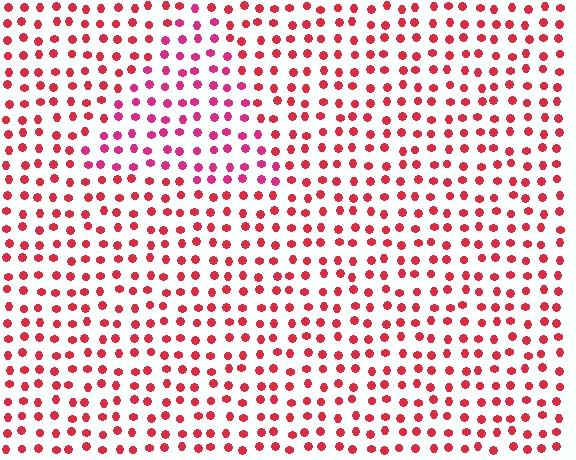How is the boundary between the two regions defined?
The boundary is defined purely by a slight shift in hue (about 24 degrees). Spacing, size, and orientation are identical on both sides.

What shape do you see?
I see a triangle.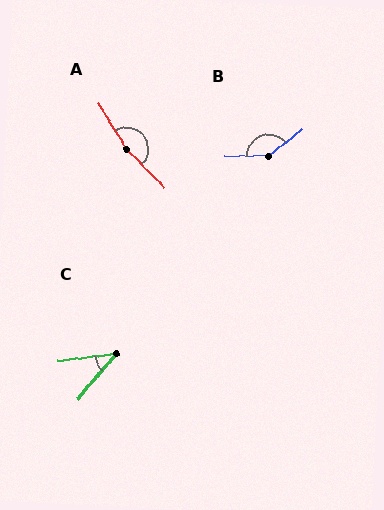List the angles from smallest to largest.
C (43°), B (142°), A (166°).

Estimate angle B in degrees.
Approximately 142 degrees.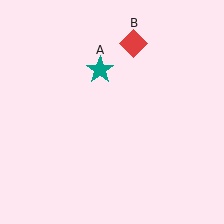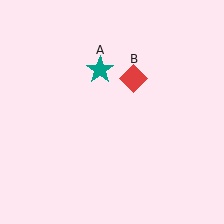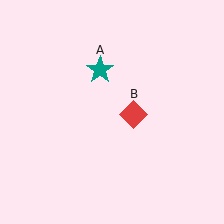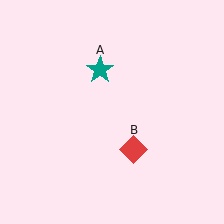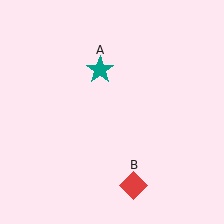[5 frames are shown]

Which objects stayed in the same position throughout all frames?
Teal star (object A) remained stationary.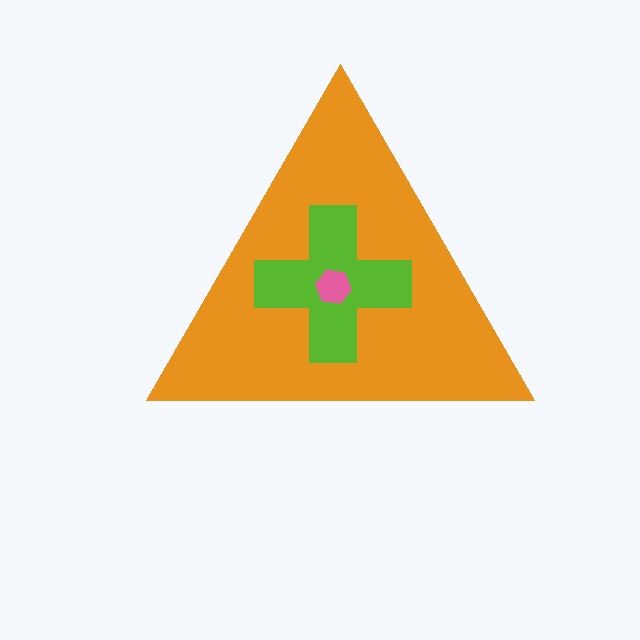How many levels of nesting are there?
3.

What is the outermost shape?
The orange triangle.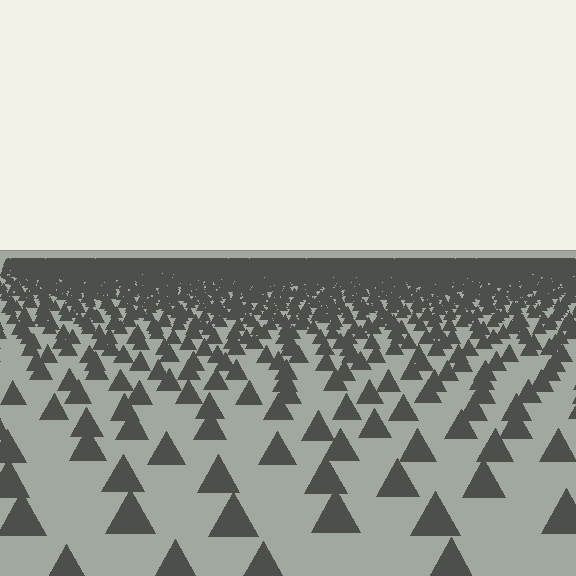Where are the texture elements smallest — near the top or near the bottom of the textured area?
Near the top.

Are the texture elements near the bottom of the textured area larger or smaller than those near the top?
Larger. Near the bottom, elements are closer to the viewer and appear at a bigger on-screen size.